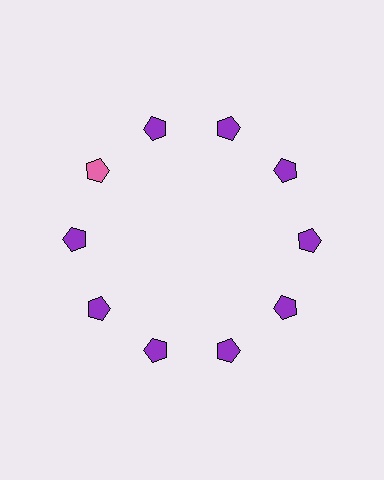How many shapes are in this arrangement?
There are 10 shapes arranged in a ring pattern.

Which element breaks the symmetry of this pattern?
The pink pentagon at roughly the 10 o'clock position breaks the symmetry. All other shapes are purple pentagons.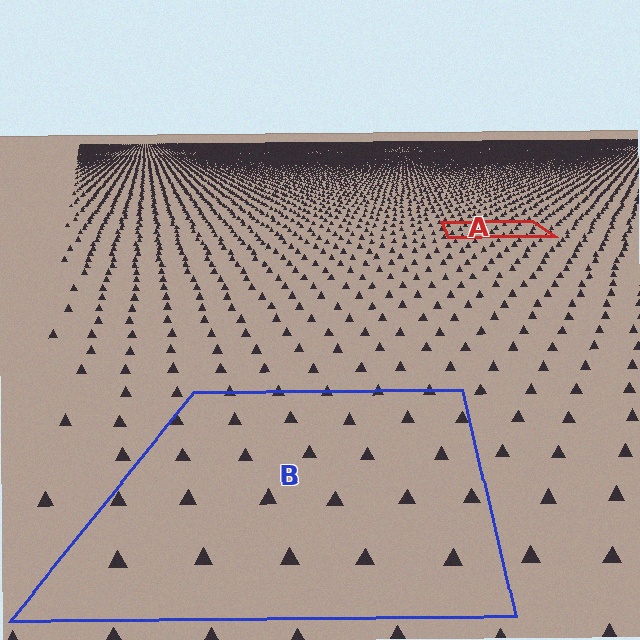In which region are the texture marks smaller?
The texture marks are smaller in region A, because it is farther away.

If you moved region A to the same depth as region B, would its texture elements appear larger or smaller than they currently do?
They would appear larger. At a closer depth, the same texture elements are projected at a bigger on-screen size.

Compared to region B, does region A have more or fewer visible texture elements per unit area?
Region A has more texture elements per unit area — they are packed more densely because it is farther away.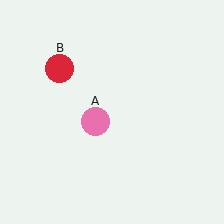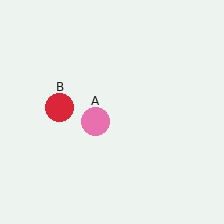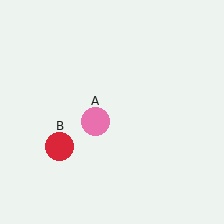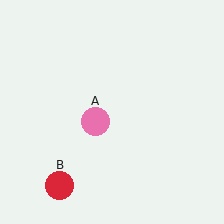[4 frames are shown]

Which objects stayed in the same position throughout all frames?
Pink circle (object A) remained stationary.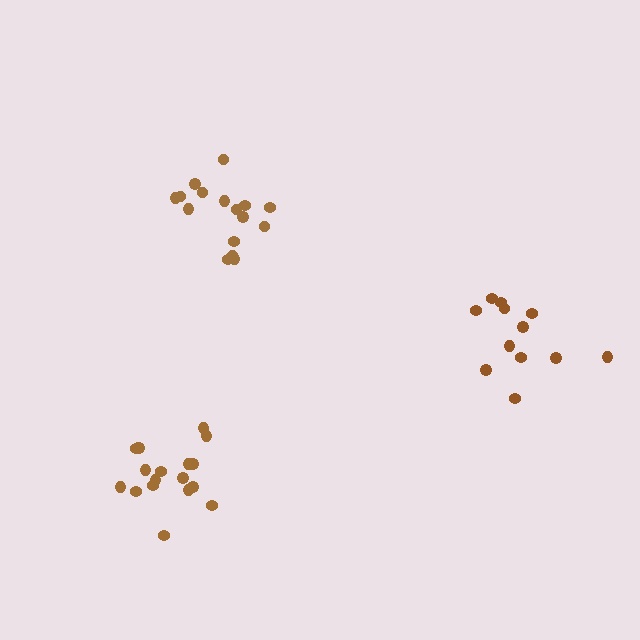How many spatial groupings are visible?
There are 3 spatial groupings.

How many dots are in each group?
Group 1: 12 dots, Group 2: 18 dots, Group 3: 17 dots (47 total).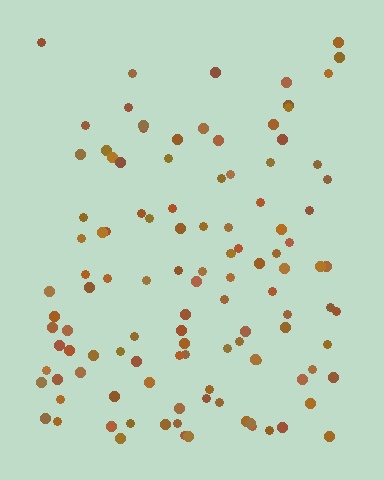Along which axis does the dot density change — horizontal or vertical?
Vertical.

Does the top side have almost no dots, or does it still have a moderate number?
Still a moderate number, just noticeably fewer than the bottom.